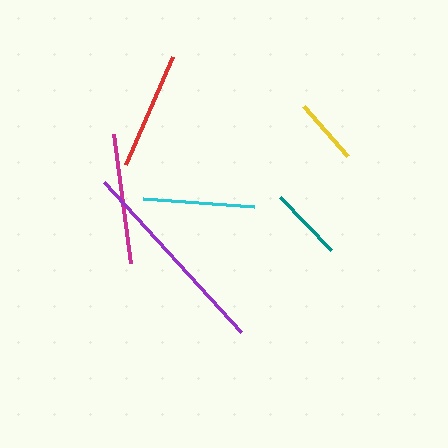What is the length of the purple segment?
The purple segment is approximately 203 pixels long.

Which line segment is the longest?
The purple line is the longest at approximately 203 pixels.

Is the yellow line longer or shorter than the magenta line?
The magenta line is longer than the yellow line.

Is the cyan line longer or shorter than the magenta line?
The magenta line is longer than the cyan line.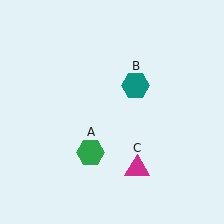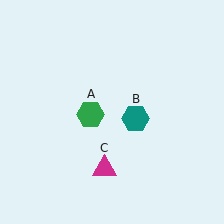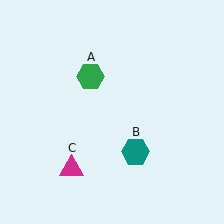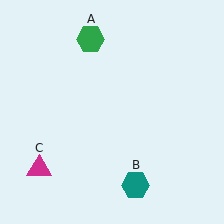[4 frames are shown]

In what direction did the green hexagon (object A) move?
The green hexagon (object A) moved up.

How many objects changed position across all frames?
3 objects changed position: green hexagon (object A), teal hexagon (object B), magenta triangle (object C).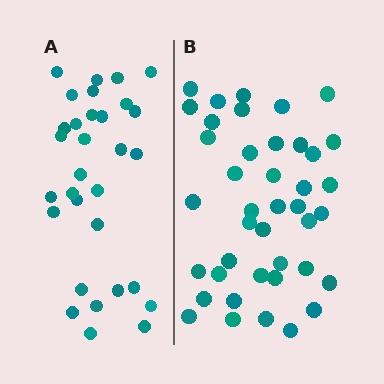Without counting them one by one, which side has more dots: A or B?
Region B (the right region) has more dots.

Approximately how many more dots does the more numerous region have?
Region B has roughly 10 or so more dots than region A.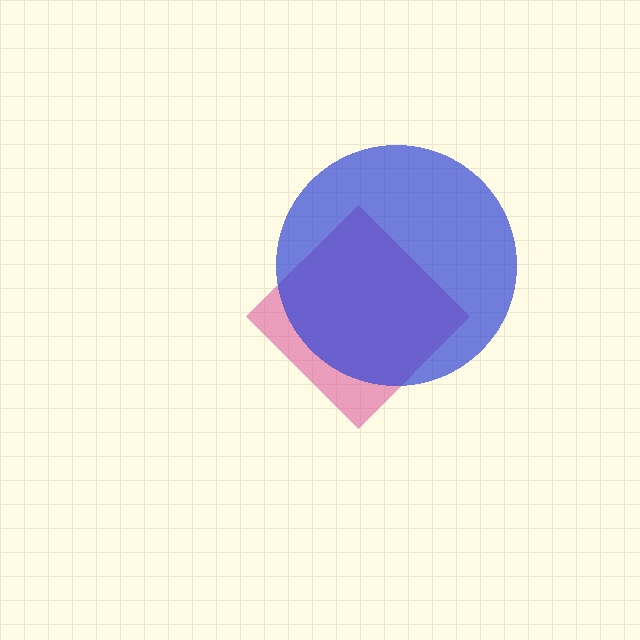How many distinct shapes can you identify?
There are 2 distinct shapes: a magenta diamond, a blue circle.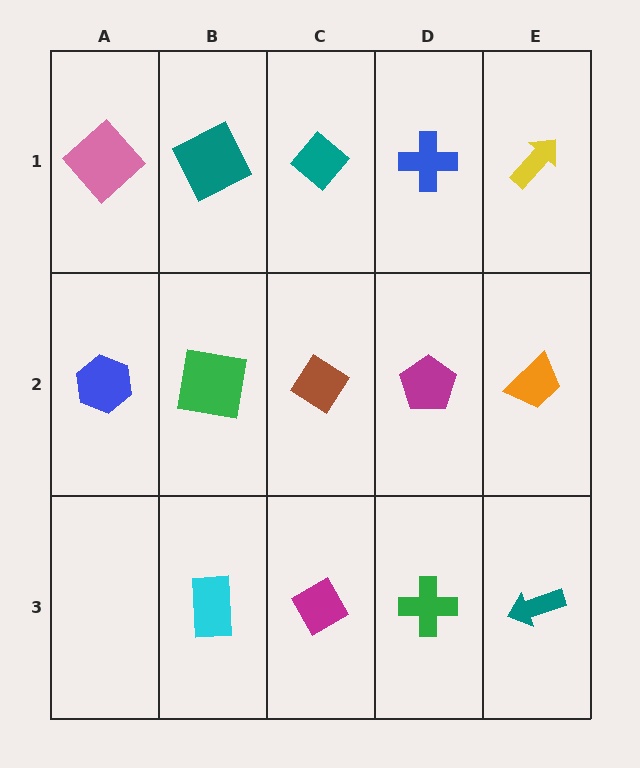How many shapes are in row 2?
5 shapes.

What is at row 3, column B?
A cyan rectangle.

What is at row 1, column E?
A yellow arrow.